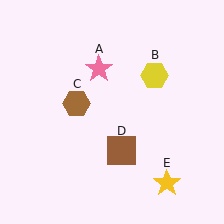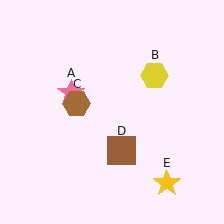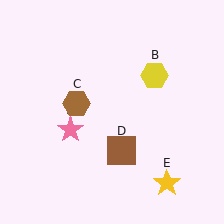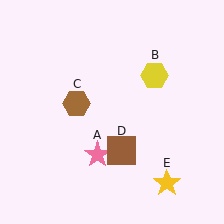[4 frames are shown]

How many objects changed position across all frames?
1 object changed position: pink star (object A).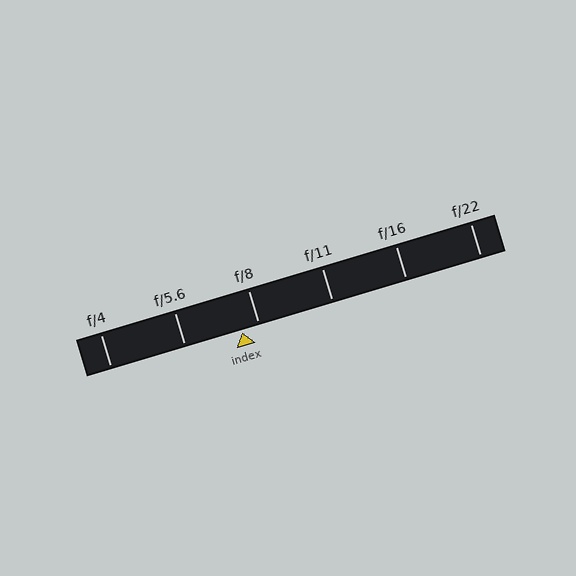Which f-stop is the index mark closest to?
The index mark is closest to f/8.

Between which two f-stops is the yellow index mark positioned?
The index mark is between f/5.6 and f/8.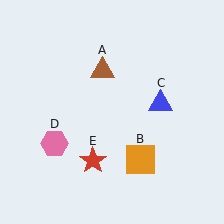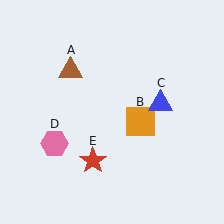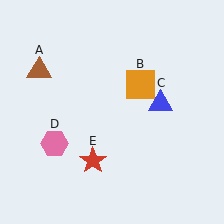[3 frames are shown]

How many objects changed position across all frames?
2 objects changed position: brown triangle (object A), orange square (object B).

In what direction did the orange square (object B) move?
The orange square (object B) moved up.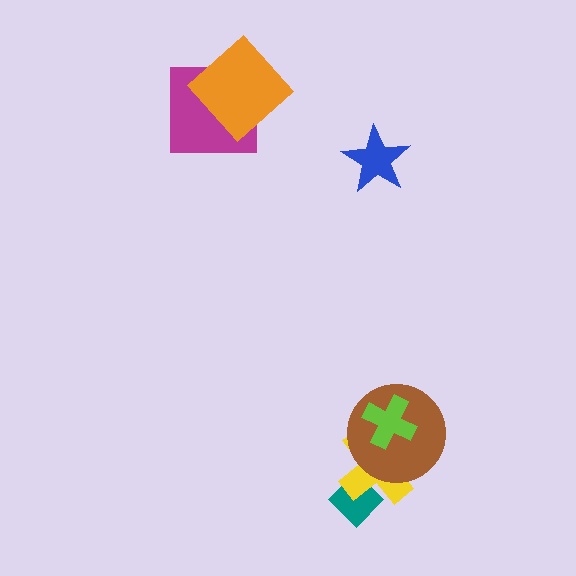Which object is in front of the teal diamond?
The yellow cross is in front of the teal diamond.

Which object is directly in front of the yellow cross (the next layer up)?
The brown circle is directly in front of the yellow cross.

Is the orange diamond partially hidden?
No, no other shape covers it.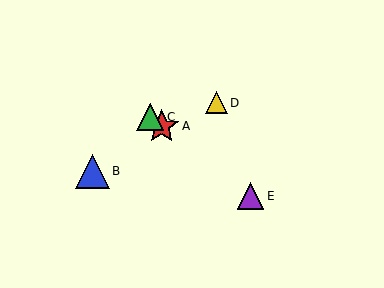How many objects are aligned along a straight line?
3 objects (A, C, E) are aligned along a straight line.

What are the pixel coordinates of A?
Object A is at (162, 127).